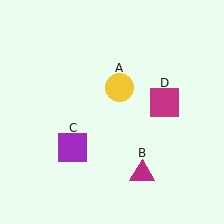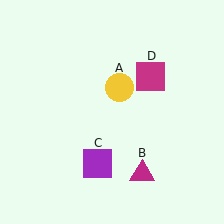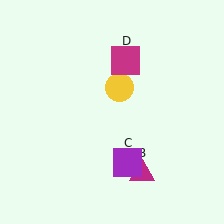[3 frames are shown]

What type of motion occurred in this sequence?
The purple square (object C), magenta square (object D) rotated counterclockwise around the center of the scene.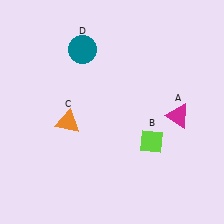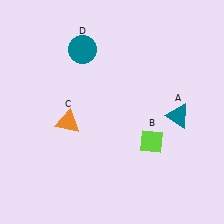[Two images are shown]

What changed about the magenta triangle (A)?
In Image 1, A is magenta. In Image 2, it changed to teal.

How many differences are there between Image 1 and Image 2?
There is 1 difference between the two images.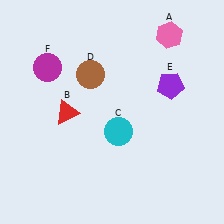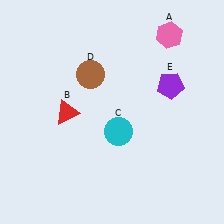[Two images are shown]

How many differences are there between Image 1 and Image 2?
There is 1 difference between the two images.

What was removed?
The magenta circle (F) was removed in Image 2.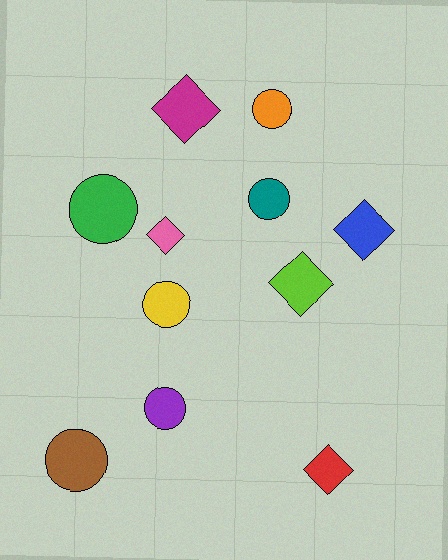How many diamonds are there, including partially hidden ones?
There are 5 diamonds.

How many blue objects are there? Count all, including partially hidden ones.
There is 1 blue object.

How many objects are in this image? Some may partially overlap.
There are 11 objects.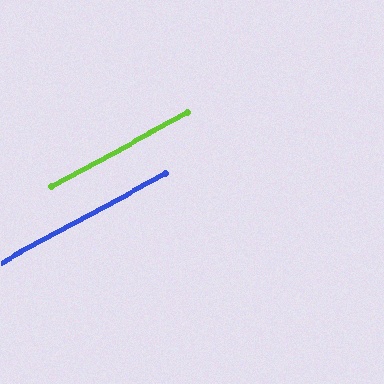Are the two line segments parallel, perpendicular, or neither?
Parallel — their directions differ by only 0.0°.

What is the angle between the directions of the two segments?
Approximately 0 degrees.